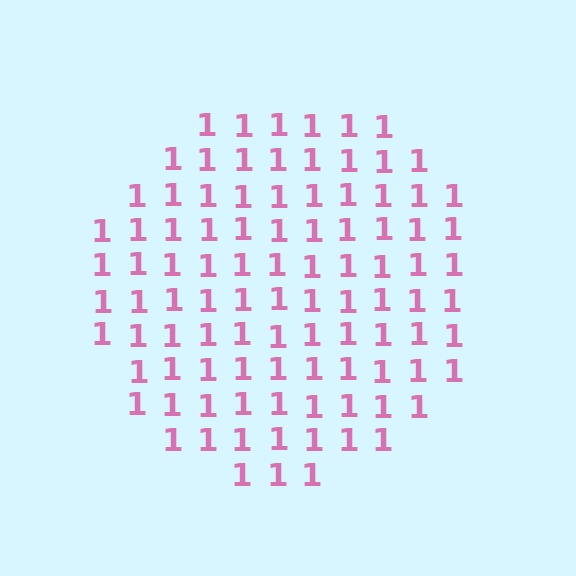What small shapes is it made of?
It is made of small digit 1's.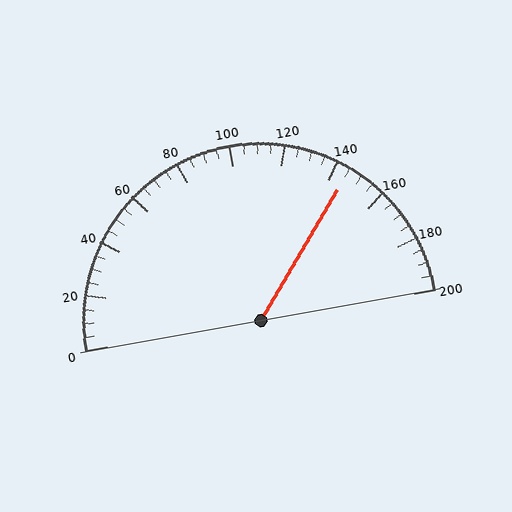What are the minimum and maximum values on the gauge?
The gauge ranges from 0 to 200.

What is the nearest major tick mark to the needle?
The nearest major tick mark is 140.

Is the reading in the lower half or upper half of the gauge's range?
The reading is in the upper half of the range (0 to 200).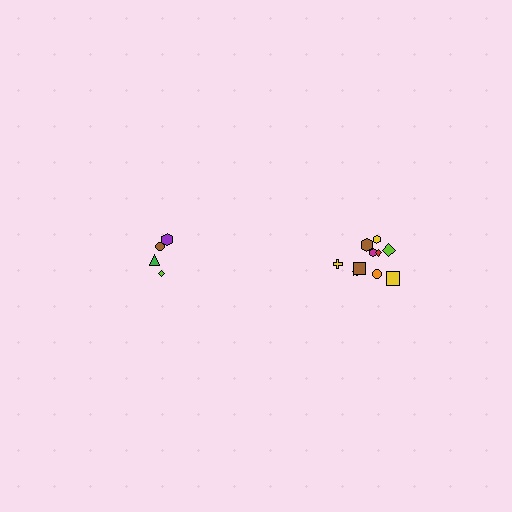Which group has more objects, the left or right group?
The right group.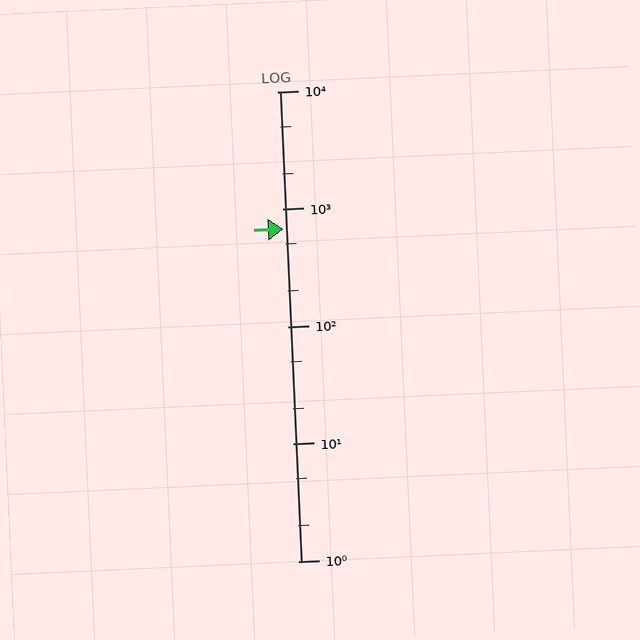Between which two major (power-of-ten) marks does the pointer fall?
The pointer is between 100 and 1000.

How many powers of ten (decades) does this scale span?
The scale spans 4 decades, from 1 to 10000.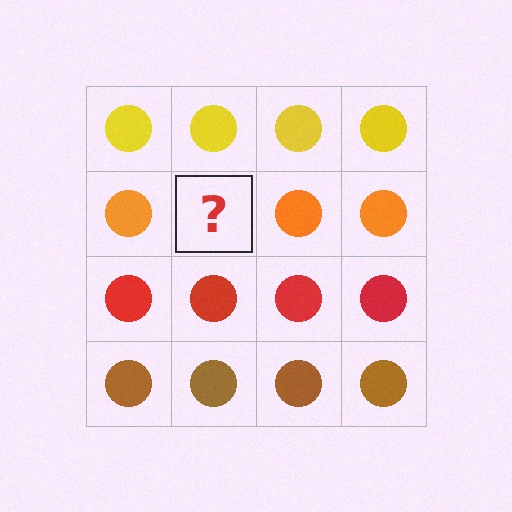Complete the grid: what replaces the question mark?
The question mark should be replaced with an orange circle.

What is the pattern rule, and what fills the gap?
The rule is that each row has a consistent color. The gap should be filled with an orange circle.